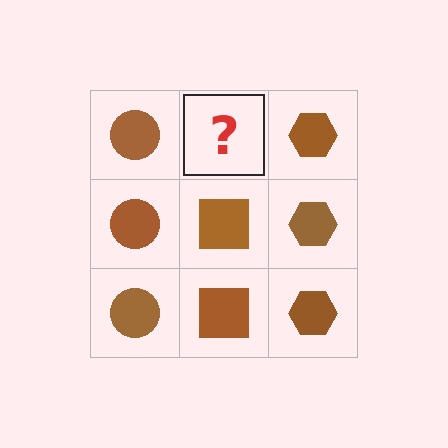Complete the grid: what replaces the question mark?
The question mark should be replaced with a brown square.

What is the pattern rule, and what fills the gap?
The rule is that each column has a consistent shape. The gap should be filled with a brown square.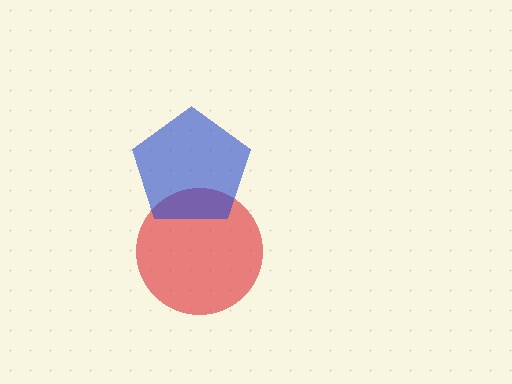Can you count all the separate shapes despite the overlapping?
Yes, there are 2 separate shapes.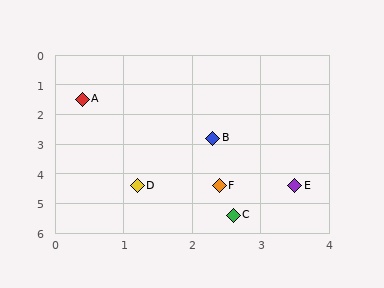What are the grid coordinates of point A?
Point A is at approximately (0.4, 1.5).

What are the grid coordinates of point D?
Point D is at approximately (1.2, 4.4).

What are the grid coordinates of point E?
Point E is at approximately (3.5, 4.4).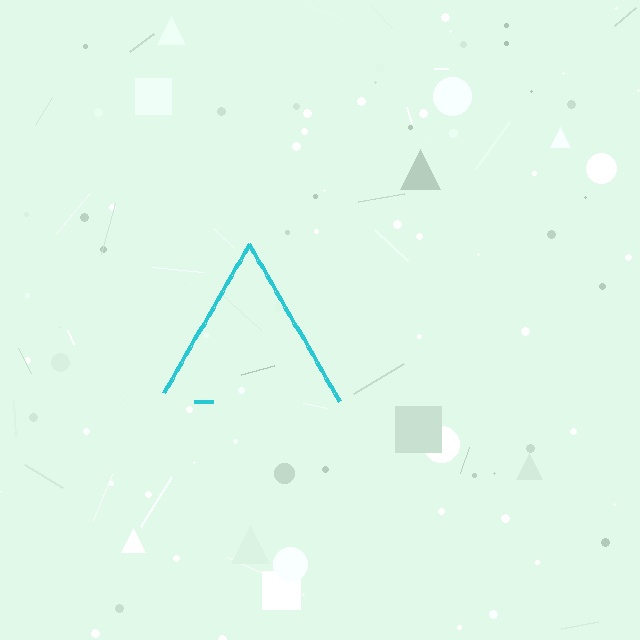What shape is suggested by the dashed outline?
The dashed outline suggests a triangle.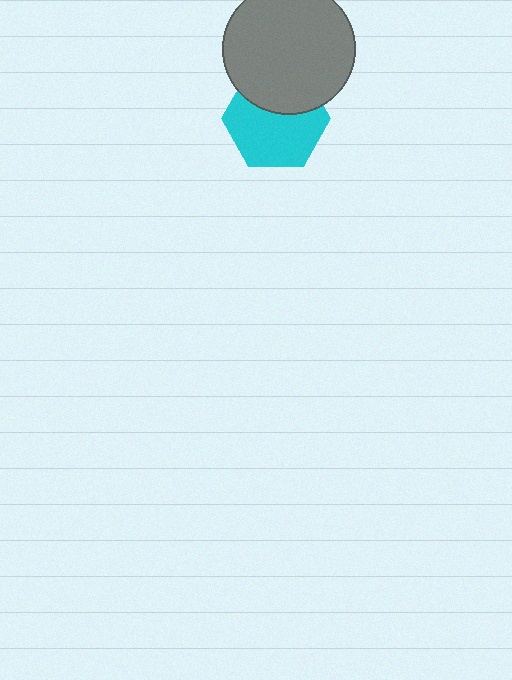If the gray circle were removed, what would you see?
You would see the complete cyan hexagon.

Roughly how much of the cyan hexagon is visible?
About half of it is visible (roughly 64%).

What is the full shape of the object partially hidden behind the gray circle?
The partially hidden object is a cyan hexagon.